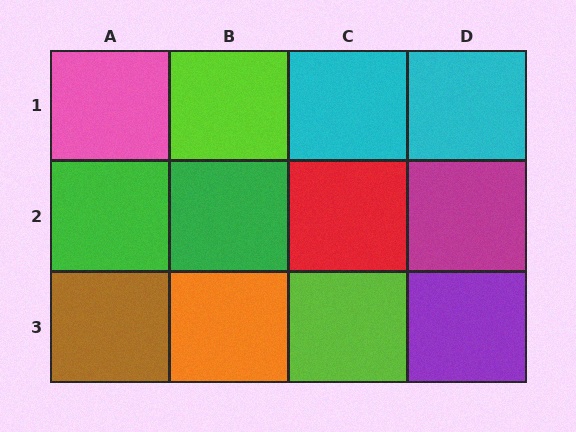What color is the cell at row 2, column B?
Green.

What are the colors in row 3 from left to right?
Brown, orange, lime, purple.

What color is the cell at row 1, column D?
Cyan.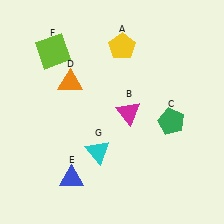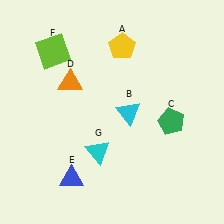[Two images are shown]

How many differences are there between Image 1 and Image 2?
There is 1 difference between the two images.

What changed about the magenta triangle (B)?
In Image 1, B is magenta. In Image 2, it changed to cyan.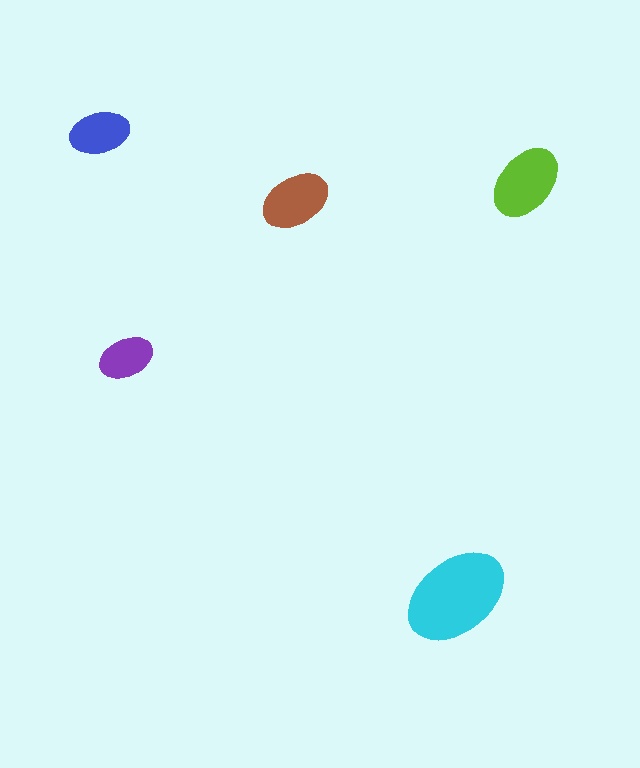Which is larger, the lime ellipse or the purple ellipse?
The lime one.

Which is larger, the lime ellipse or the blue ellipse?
The lime one.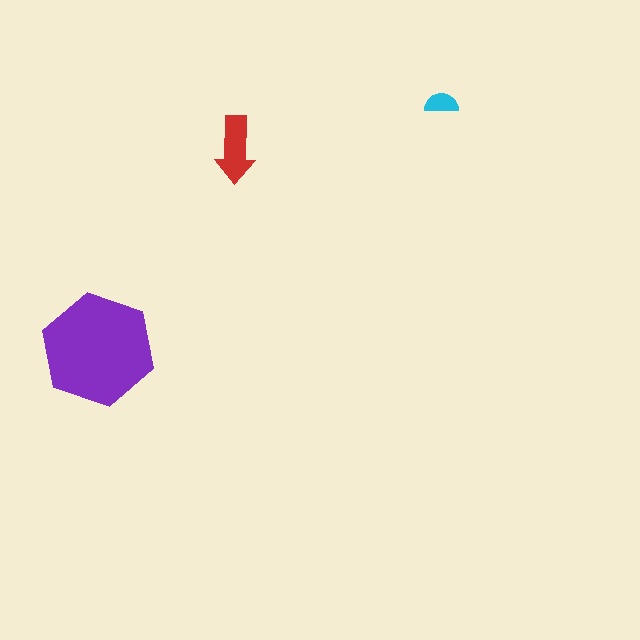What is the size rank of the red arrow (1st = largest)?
2nd.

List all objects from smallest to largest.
The cyan semicircle, the red arrow, the purple hexagon.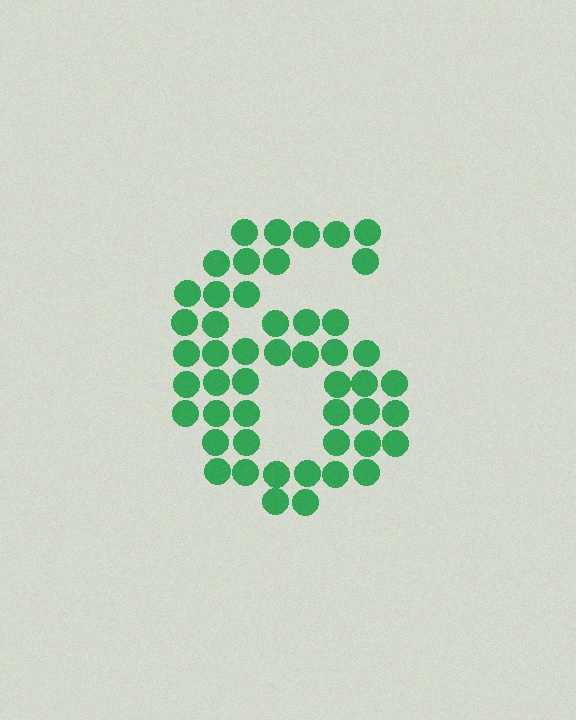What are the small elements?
The small elements are circles.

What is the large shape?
The large shape is the digit 6.